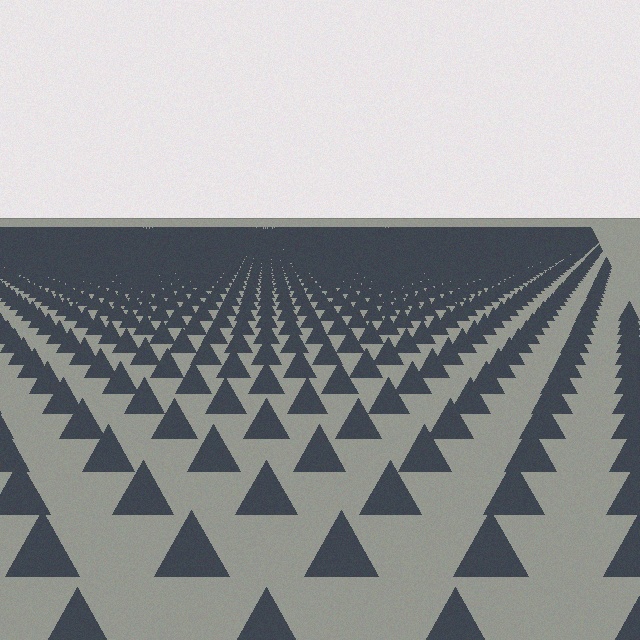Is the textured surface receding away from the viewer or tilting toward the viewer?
The surface is receding away from the viewer. Texture elements get smaller and denser toward the top.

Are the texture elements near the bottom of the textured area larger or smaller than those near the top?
Larger. Near the bottom, elements are closer to the viewer and appear at a bigger on-screen size.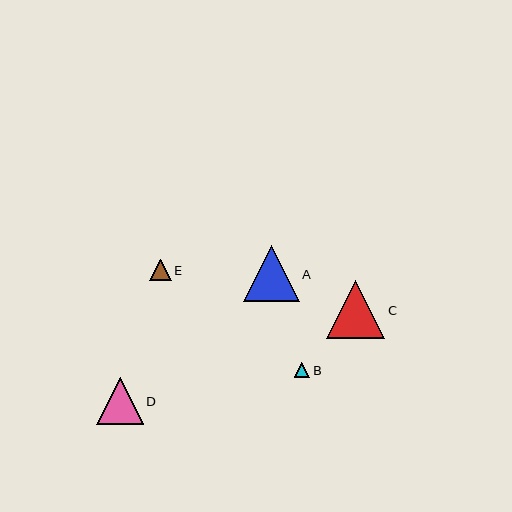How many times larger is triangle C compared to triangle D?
Triangle C is approximately 1.2 times the size of triangle D.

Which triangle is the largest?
Triangle C is the largest with a size of approximately 58 pixels.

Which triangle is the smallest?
Triangle B is the smallest with a size of approximately 15 pixels.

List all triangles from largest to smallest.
From largest to smallest: C, A, D, E, B.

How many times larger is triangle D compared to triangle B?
Triangle D is approximately 3.1 times the size of triangle B.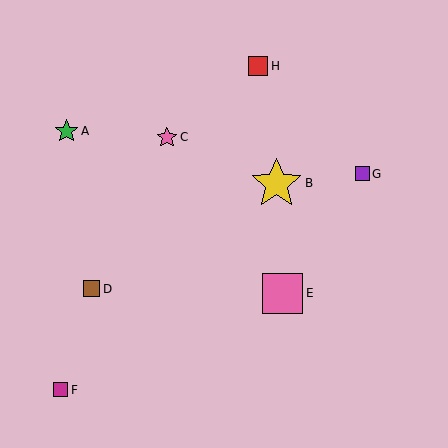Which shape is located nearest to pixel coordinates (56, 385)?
The magenta square (labeled F) at (61, 390) is nearest to that location.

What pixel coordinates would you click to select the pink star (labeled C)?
Click at (167, 137) to select the pink star C.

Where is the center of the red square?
The center of the red square is at (258, 66).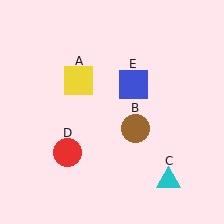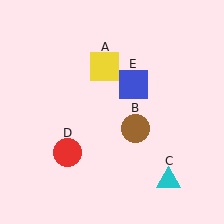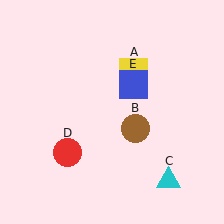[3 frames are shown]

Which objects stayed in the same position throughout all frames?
Brown circle (object B) and cyan triangle (object C) and red circle (object D) and blue square (object E) remained stationary.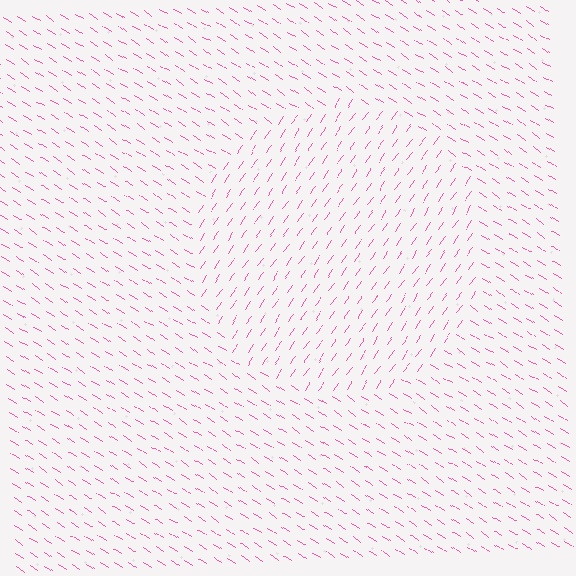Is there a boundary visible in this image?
Yes, there is a texture boundary formed by a change in line orientation.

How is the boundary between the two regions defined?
The boundary is defined purely by a change in line orientation (approximately 88 degrees difference). All lines are the same color and thickness.